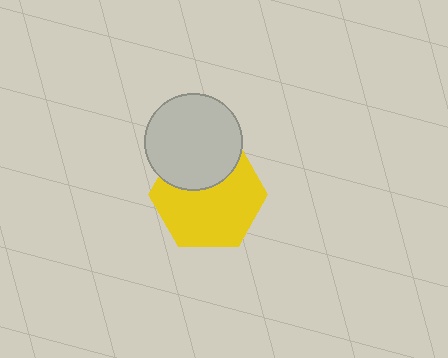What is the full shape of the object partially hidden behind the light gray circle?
The partially hidden object is a yellow hexagon.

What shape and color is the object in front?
The object in front is a light gray circle.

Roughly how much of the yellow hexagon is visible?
Most of it is visible (roughly 68%).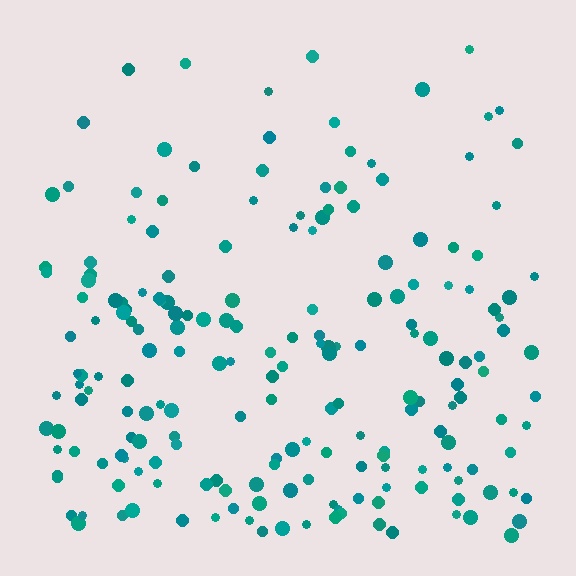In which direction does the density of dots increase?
From top to bottom, with the bottom side densest.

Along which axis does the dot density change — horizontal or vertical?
Vertical.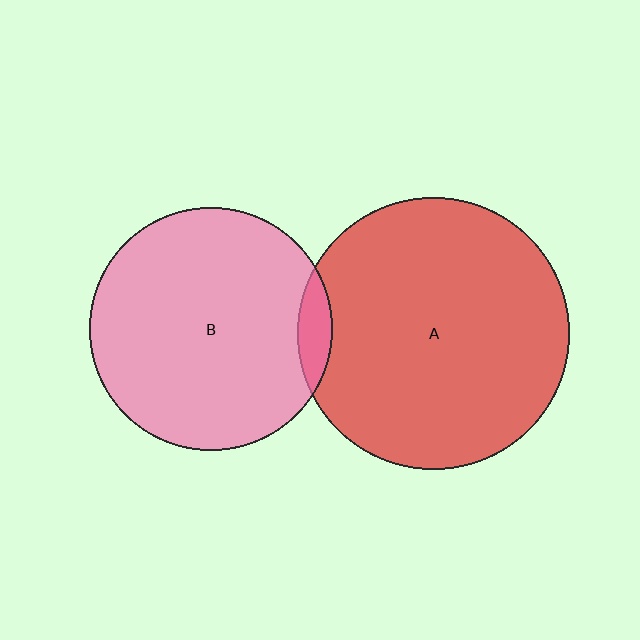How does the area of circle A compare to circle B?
Approximately 1.2 times.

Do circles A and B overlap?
Yes.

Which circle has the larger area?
Circle A (red).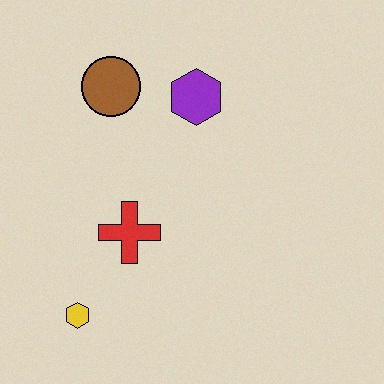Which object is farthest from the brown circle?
The yellow hexagon is farthest from the brown circle.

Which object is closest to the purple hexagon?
The brown circle is closest to the purple hexagon.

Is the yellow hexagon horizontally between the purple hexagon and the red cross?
No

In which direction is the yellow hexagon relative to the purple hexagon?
The yellow hexagon is below the purple hexagon.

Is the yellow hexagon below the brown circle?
Yes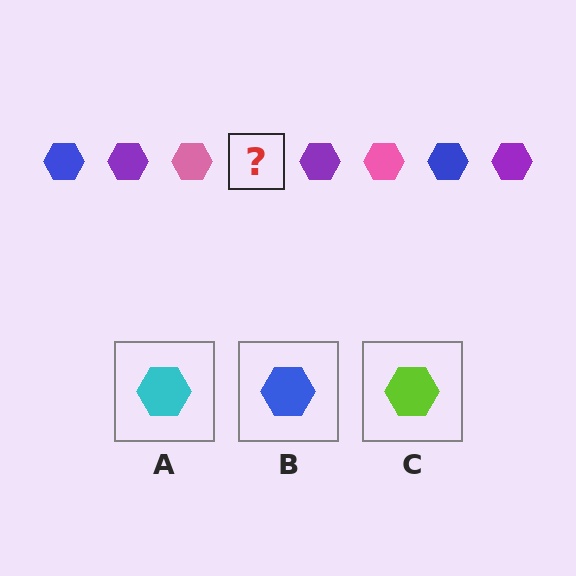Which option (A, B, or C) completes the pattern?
B.